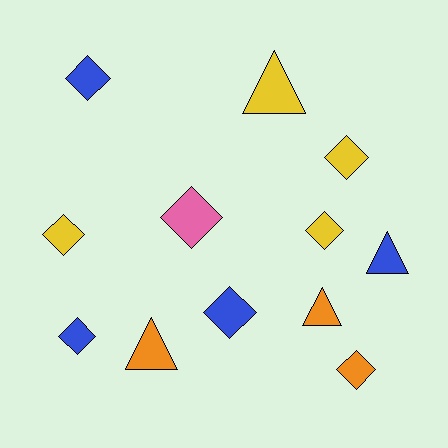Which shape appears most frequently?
Diamond, with 8 objects.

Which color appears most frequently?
Yellow, with 4 objects.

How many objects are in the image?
There are 12 objects.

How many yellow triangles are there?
There is 1 yellow triangle.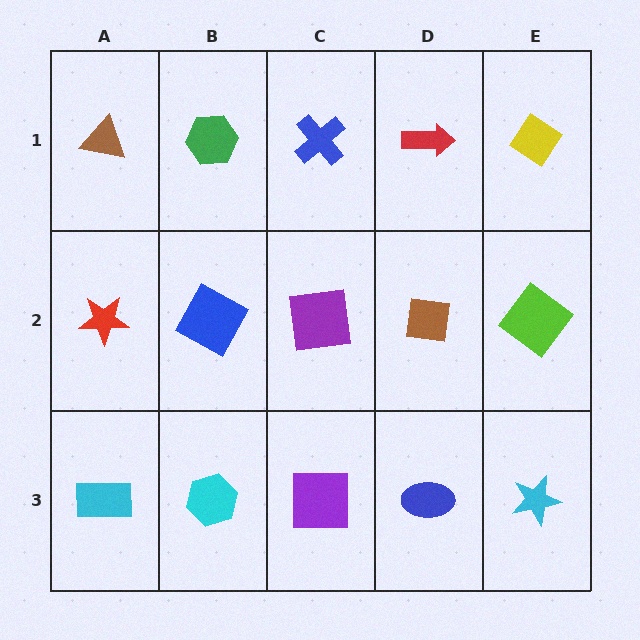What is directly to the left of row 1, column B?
A brown triangle.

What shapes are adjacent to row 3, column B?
A blue square (row 2, column B), a cyan rectangle (row 3, column A), a purple square (row 3, column C).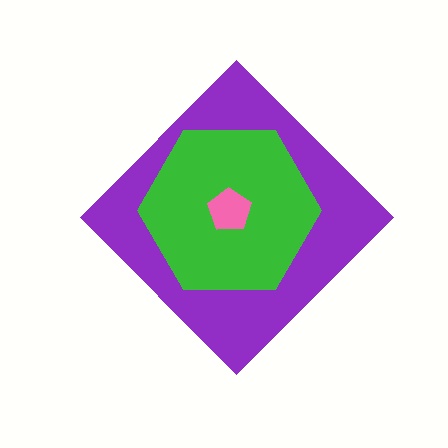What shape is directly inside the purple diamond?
The green hexagon.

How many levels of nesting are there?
3.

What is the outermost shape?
The purple diamond.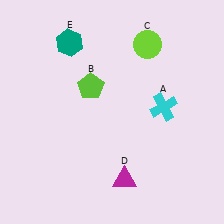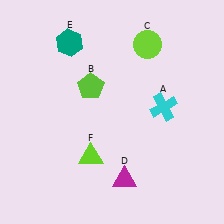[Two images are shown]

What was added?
A lime triangle (F) was added in Image 2.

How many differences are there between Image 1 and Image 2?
There is 1 difference between the two images.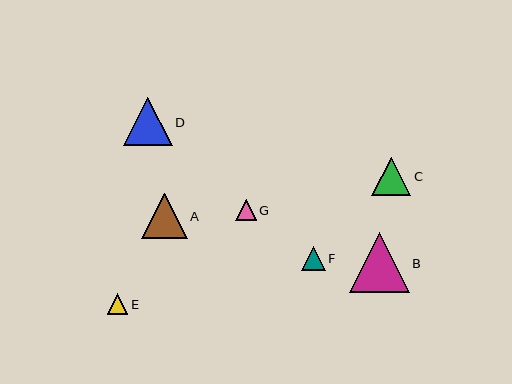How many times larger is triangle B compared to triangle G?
Triangle B is approximately 2.9 times the size of triangle G.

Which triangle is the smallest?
Triangle G is the smallest with a size of approximately 21 pixels.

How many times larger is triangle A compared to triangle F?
Triangle A is approximately 1.9 times the size of triangle F.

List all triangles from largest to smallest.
From largest to smallest: B, D, A, C, F, E, G.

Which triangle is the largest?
Triangle B is the largest with a size of approximately 59 pixels.